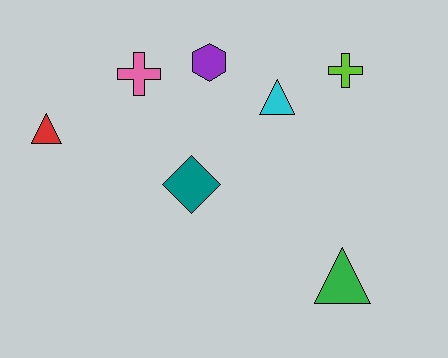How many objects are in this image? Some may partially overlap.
There are 7 objects.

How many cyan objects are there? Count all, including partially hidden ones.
There is 1 cyan object.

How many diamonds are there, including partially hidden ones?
There is 1 diamond.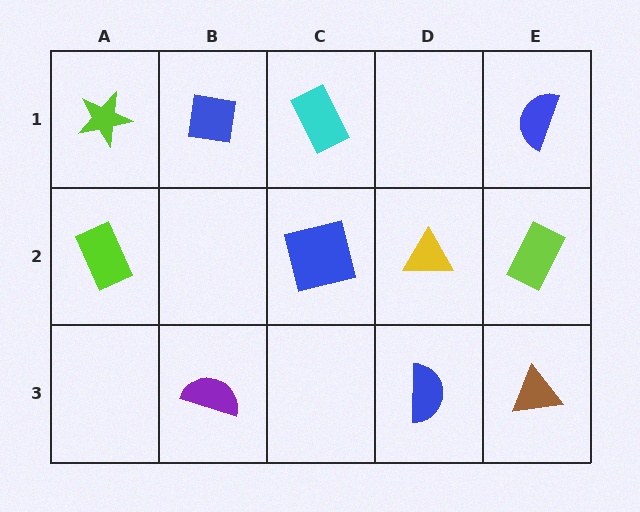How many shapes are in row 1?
4 shapes.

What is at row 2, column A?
A lime rectangle.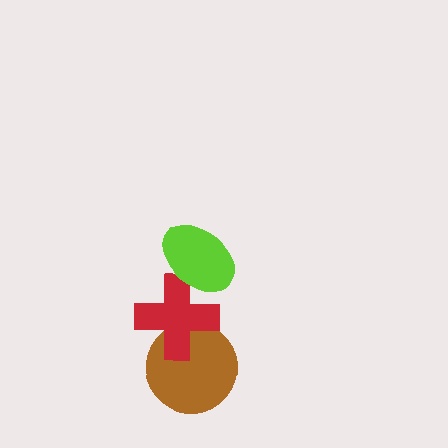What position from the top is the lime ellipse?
The lime ellipse is 1st from the top.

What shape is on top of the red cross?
The lime ellipse is on top of the red cross.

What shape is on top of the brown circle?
The red cross is on top of the brown circle.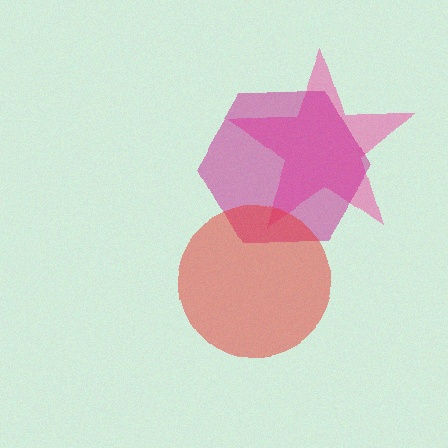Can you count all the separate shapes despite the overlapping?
Yes, there are 3 separate shapes.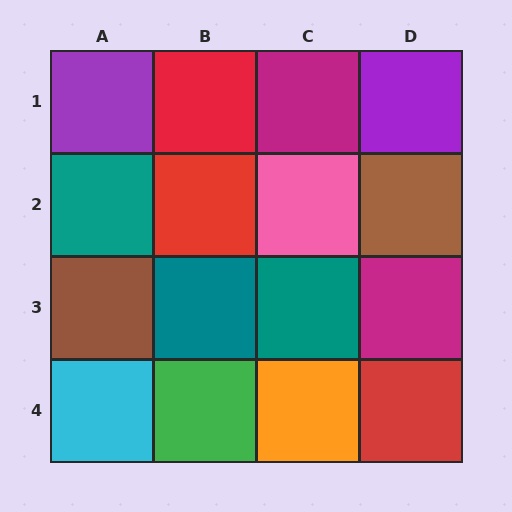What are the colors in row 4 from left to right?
Cyan, green, orange, red.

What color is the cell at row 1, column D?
Purple.